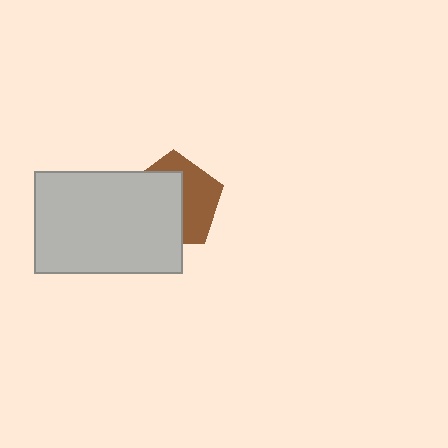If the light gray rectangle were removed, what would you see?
You would see the complete brown pentagon.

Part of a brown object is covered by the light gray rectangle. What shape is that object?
It is a pentagon.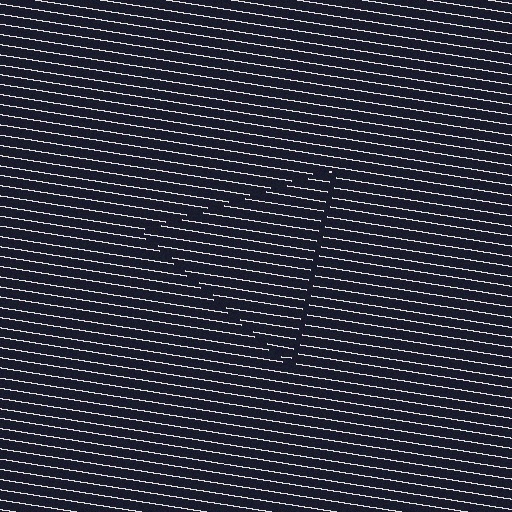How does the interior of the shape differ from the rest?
The interior of the shape contains the same grating, shifted by half a period — the contour is defined by the phase discontinuity where line-ends from the inner and outer gratings abut.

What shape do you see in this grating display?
An illusory triangle. The interior of the shape contains the same grating, shifted by half a period — the contour is defined by the phase discontinuity where line-ends from the inner and outer gratings abut.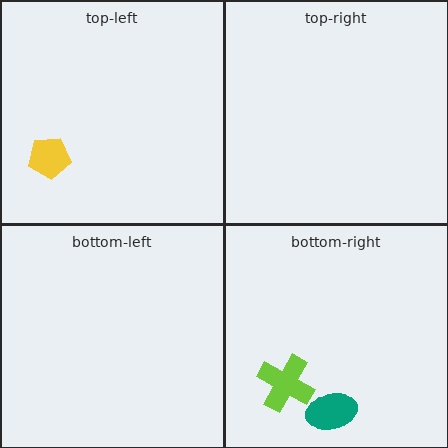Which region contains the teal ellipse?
The bottom-right region.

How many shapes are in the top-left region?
1.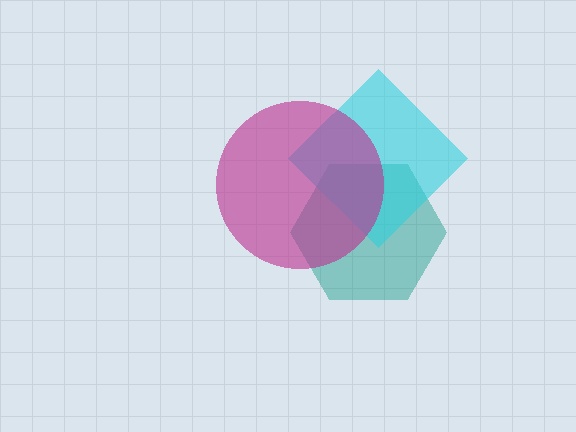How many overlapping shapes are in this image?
There are 3 overlapping shapes in the image.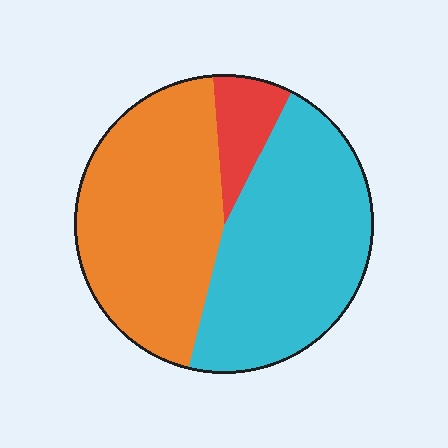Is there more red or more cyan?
Cyan.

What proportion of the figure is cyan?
Cyan covers around 45% of the figure.